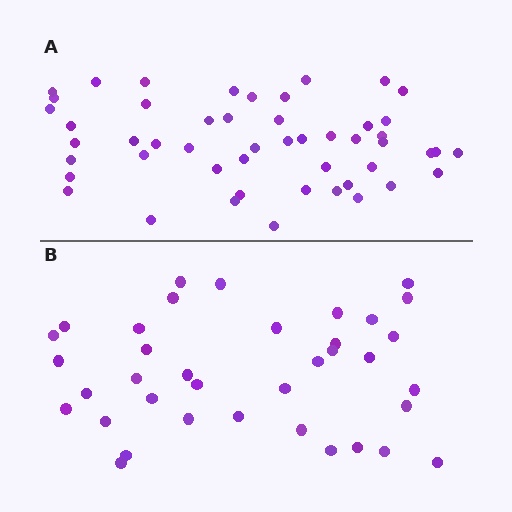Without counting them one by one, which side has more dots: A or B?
Region A (the top region) has more dots.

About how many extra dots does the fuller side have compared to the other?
Region A has approximately 15 more dots than region B.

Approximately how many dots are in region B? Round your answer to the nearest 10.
About 40 dots. (The exact count is 37, which rounds to 40.)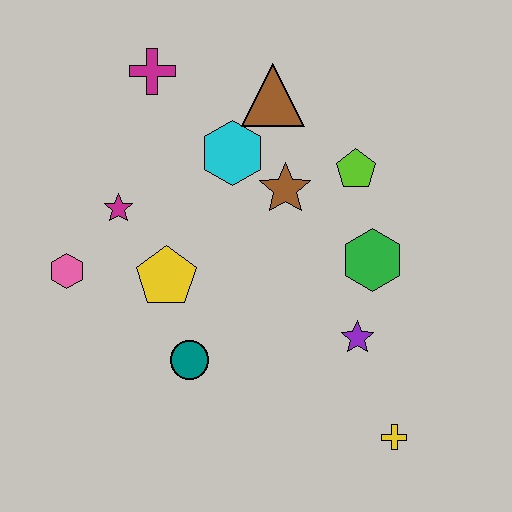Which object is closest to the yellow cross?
The purple star is closest to the yellow cross.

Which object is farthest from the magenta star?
The yellow cross is farthest from the magenta star.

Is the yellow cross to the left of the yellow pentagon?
No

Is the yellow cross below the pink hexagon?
Yes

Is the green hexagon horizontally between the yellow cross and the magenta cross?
Yes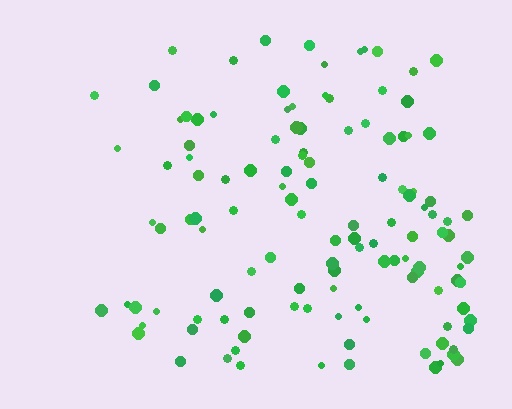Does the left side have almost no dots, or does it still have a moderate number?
Still a moderate number, just noticeably fewer than the right.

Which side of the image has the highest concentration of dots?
The right.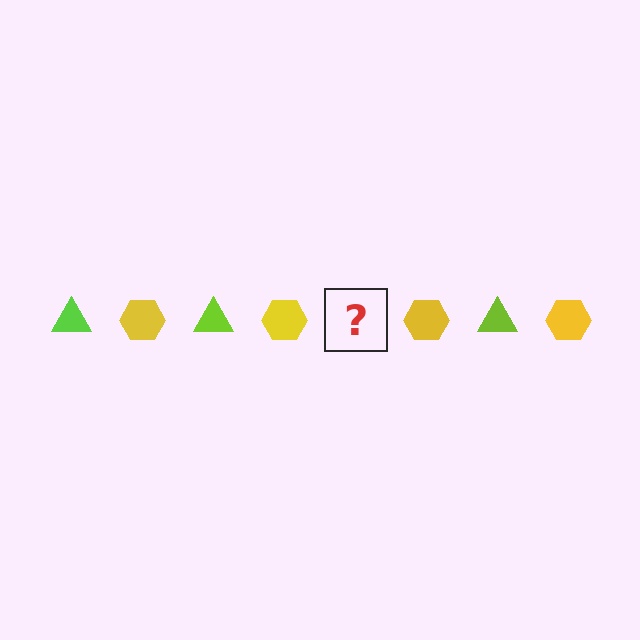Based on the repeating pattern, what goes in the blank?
The blank should be a lime triangle.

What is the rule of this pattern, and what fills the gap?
The rule is that the pattern alternates between lime triangle and yellow hexagon. The gap should be filled with a lime triangle.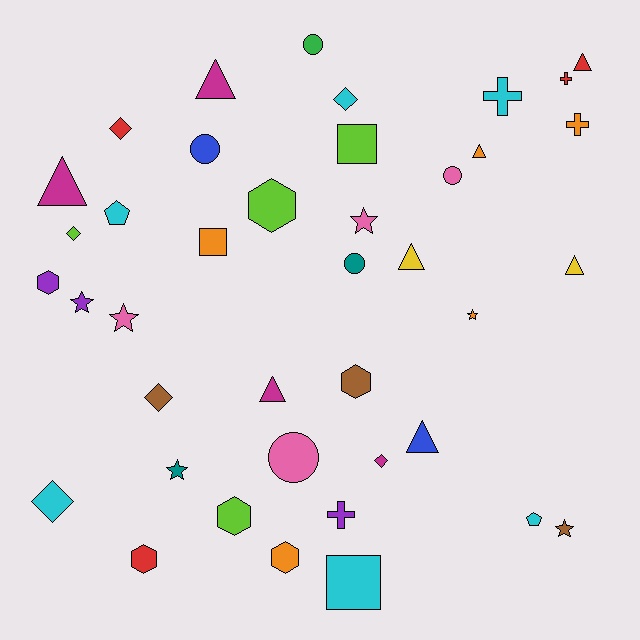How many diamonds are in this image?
There are 6 diamonds.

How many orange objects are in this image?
There are 5 orange objects.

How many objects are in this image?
There are 40 objects.